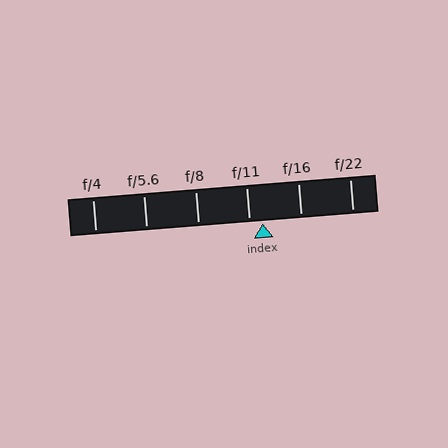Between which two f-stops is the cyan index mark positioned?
The index mark is between f/11 and f/16.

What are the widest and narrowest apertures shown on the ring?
The widest aperture shown is f/4 and the narrowest is f/22.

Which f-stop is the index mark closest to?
The index mark is closest to f/11.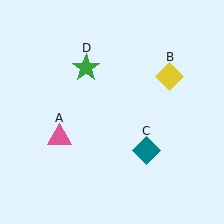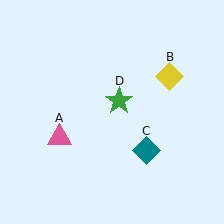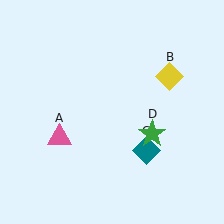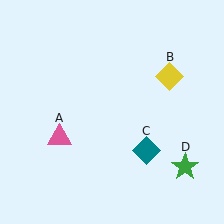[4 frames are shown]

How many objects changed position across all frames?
1 object changed position: green star (object D).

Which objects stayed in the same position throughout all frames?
Pink triangle (object A) and yellow diamond (object B) and teal diamond (object C) remained stationary.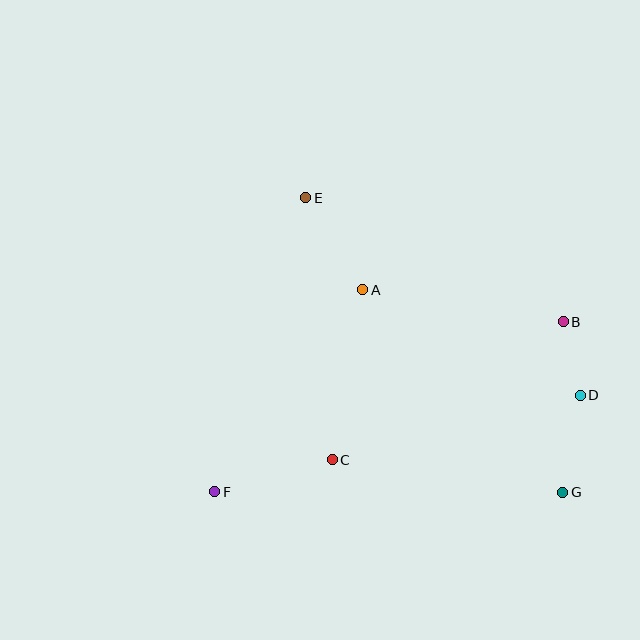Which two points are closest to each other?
Points B and D are closest to each other.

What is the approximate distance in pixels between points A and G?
The distance between A and G is approximately 284 pixels.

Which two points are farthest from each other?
Points E and G are farthest from each other.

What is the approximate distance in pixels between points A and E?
The distance between A and E is approximately 108 pixels.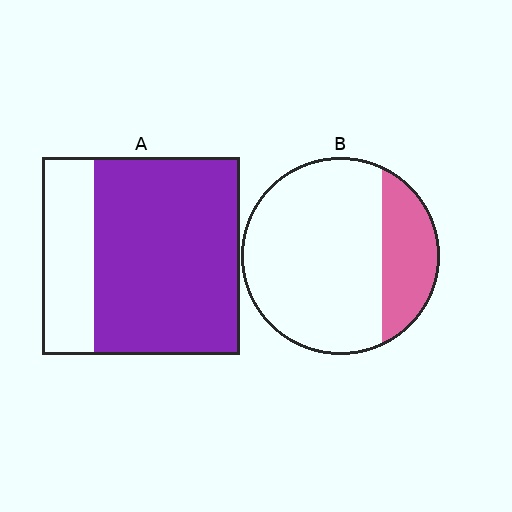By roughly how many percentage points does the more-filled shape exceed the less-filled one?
By roughly 50 percentage points (A over B).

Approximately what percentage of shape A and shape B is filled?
A is approximately 75% and B is approximately 25%.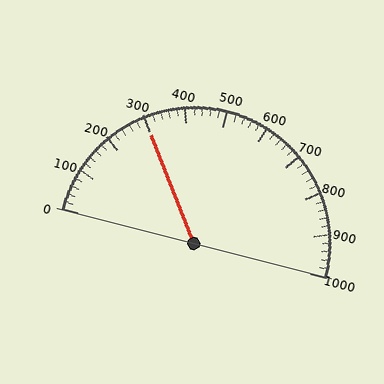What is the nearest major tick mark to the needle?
The nearest major tick mark is 300.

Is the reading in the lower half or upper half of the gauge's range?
The reading is in the lower half of the range (0 to 1000).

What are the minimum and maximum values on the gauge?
The gauge ranges from 0 to 1000.